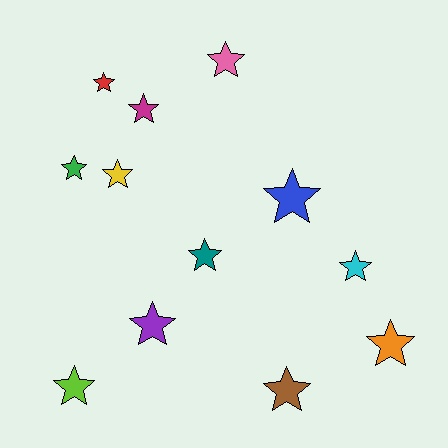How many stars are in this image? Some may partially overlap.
There are 12 stars.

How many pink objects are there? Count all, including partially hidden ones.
There is 1 pink object.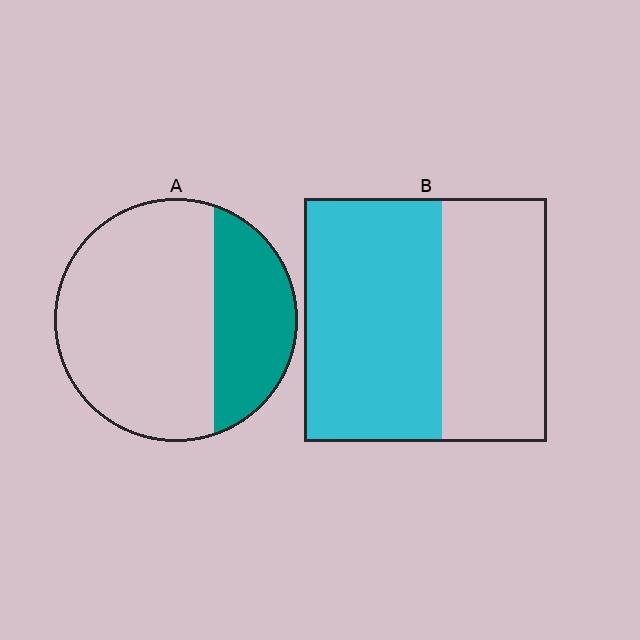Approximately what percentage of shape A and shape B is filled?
A is approximately 30% and B is approximately 55%.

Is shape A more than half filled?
No.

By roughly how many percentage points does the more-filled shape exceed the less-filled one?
By roughly 25 percentage points (B over A).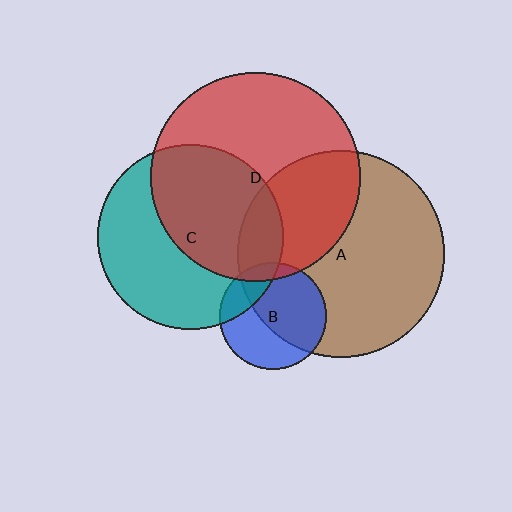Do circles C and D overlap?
Yes.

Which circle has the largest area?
Circle D (red).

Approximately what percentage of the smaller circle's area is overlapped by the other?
Approximately 50%.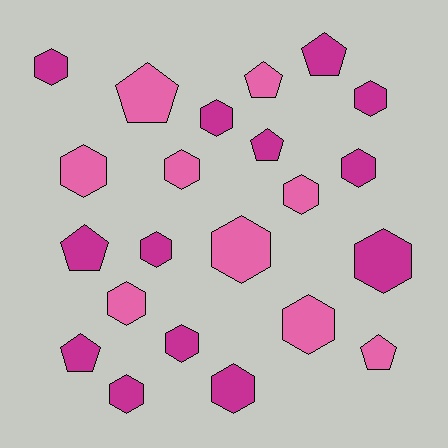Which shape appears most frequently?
Hexagon, with 15 objects.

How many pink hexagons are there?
There are 6 pink hexagons.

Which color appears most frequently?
Magenta, with 13 objects.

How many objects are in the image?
There are 22 objects.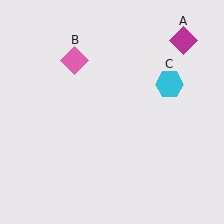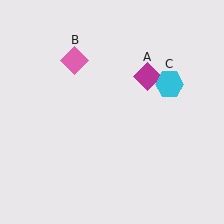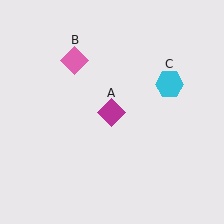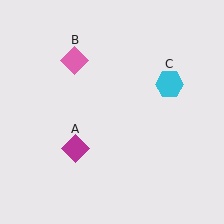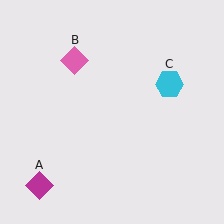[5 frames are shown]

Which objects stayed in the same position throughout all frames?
Pink diamond (object B) and cyan hexagon (object C) remained stationary.